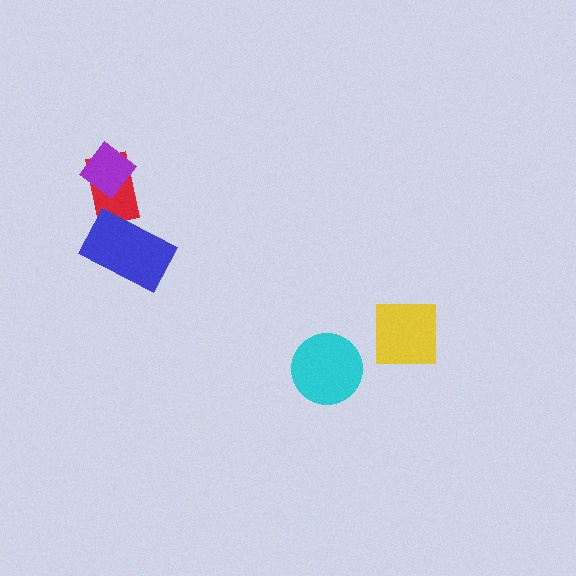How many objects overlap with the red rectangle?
2 objects overlap with the red rectangle.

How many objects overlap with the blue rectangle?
1 object overlaps with the blue rectangle.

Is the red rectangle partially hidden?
Yes, it is partially covered by another shape.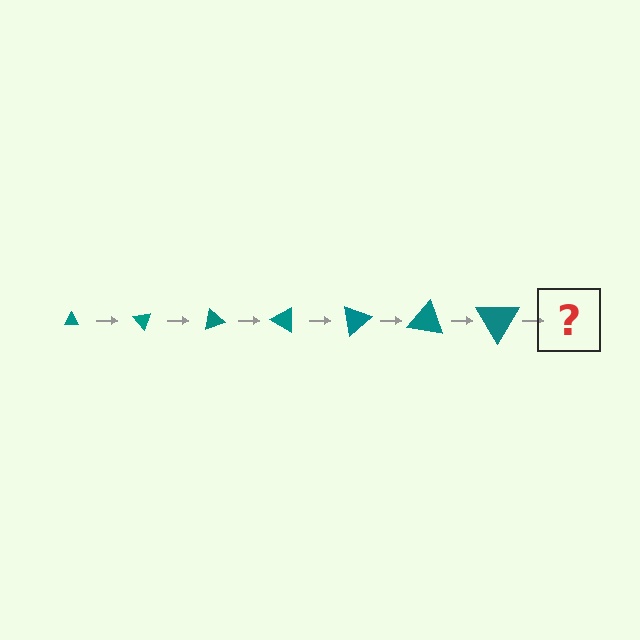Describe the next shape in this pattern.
It should be a triangle, larger than the previous one and rotated 350 degrees from the start.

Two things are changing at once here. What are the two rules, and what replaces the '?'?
The two rules are that the triangle grows larger each step and it rotates 50 degrees each step. The '?' should be a triangle, larger than the previous one and rotated 350 degrees from the start.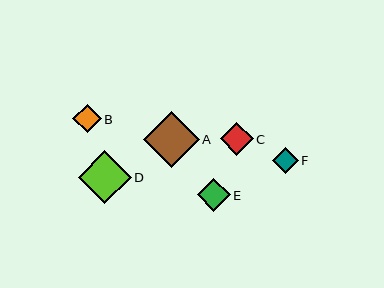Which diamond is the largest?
Diamond A is the largest with a size of approximately 56 pixels.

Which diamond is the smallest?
Diamond F is the smallest with a size of approximately 26 pixels.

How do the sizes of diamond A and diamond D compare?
Diamond A and diamond D are approximately the same size.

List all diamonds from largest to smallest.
From largest to smallest: A, D, E, C, B, F.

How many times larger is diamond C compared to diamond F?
Diamond C is approximately 1.2 times the size of diamond F.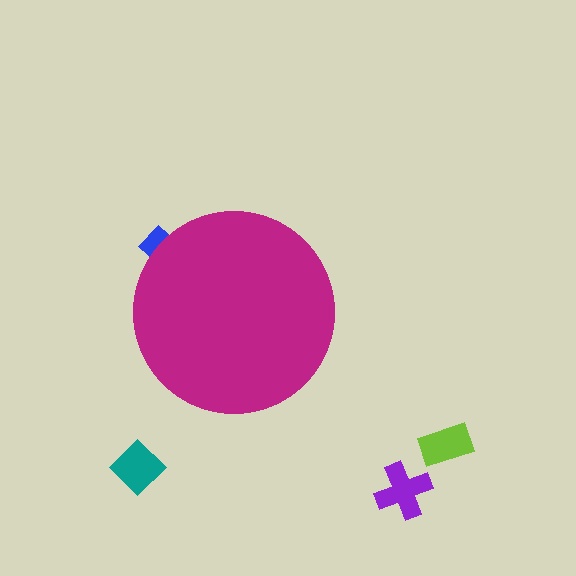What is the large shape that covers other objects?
A magenta circle.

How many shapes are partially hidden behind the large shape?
1 shape is partially hidden.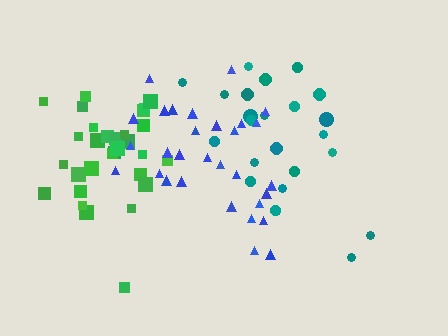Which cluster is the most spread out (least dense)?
Teal.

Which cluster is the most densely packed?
Green.